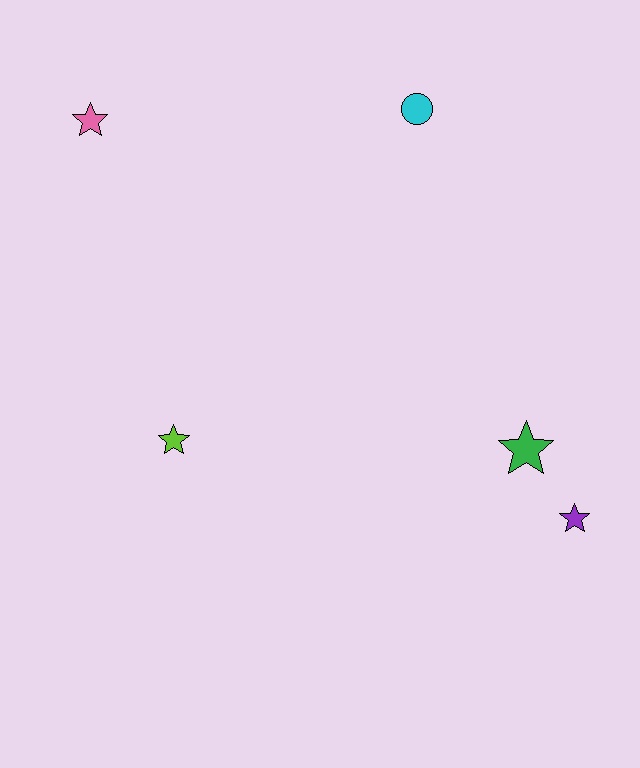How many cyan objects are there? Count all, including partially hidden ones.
There is 1 cyan object.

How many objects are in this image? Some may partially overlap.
There are 5 objects.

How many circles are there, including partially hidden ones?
There is 1 circle.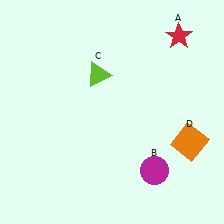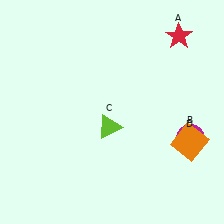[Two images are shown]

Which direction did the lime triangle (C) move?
The lime triangle (C) moved down.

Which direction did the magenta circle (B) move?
The magenta circle (B) moved right.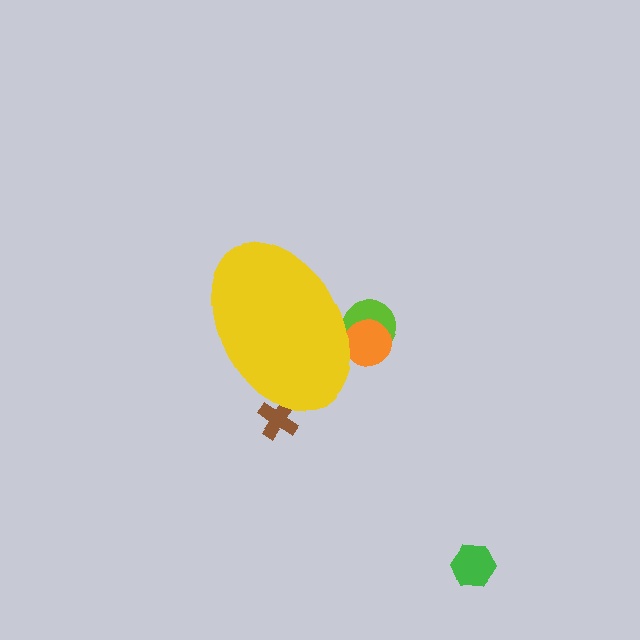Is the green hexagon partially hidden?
No, the green hexagon is fully visible.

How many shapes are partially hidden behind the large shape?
3 shapes are partially hidden.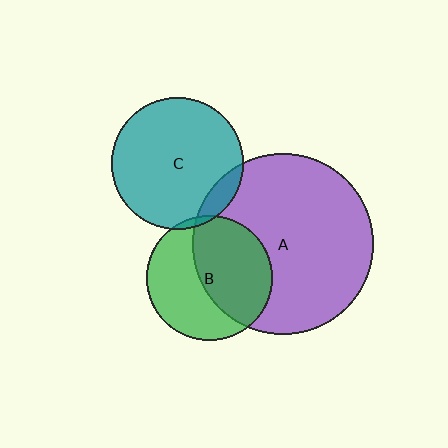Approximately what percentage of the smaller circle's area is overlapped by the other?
Approximately 50%.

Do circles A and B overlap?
Yes.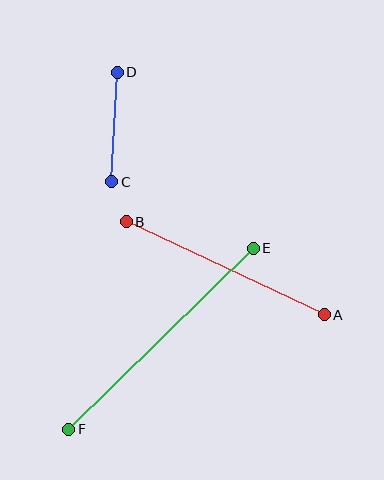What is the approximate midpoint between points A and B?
The midpoint is at approximately (225, 268) pixels.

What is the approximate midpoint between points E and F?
The midpoint is at approximately (161, 339) pixels.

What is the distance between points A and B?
The distance is approximately 219 pixels.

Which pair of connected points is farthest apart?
Points E and F are farthest apart.